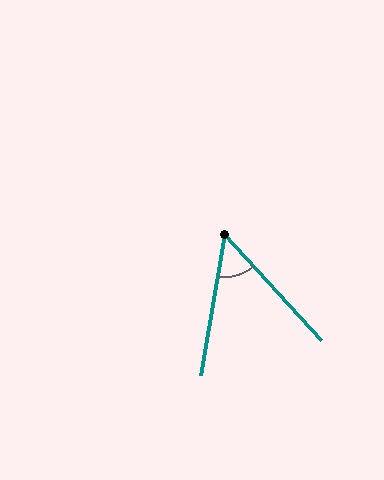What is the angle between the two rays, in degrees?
Approximately 52 degrees.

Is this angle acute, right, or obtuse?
It is acute.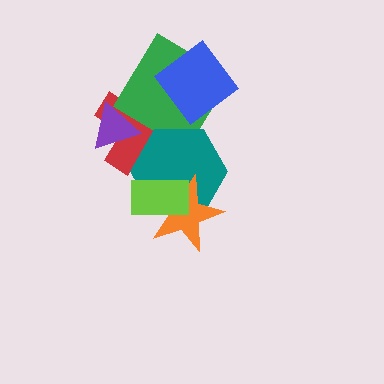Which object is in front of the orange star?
The lime rectangle is in front of the orange star.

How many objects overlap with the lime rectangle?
2 objects overlap with the lime rectangle.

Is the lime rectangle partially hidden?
No, no other shape covers it.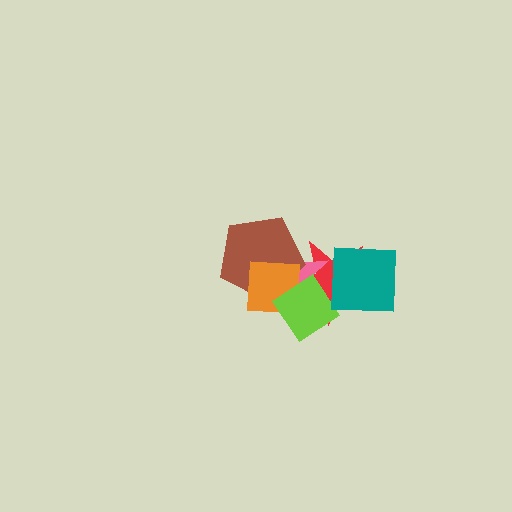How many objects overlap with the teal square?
1 object overlaps with the teal square.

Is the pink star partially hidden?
Yes, it is partially covered by another shape.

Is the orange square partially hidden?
Yes, it is partially covered by another shape.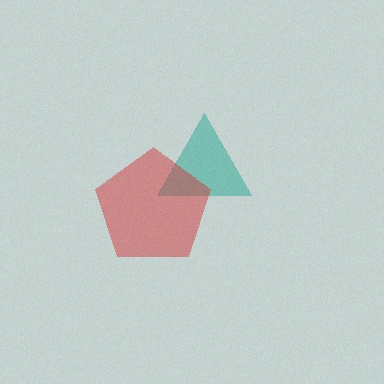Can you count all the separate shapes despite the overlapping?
Yes, there are 2 separate shapes.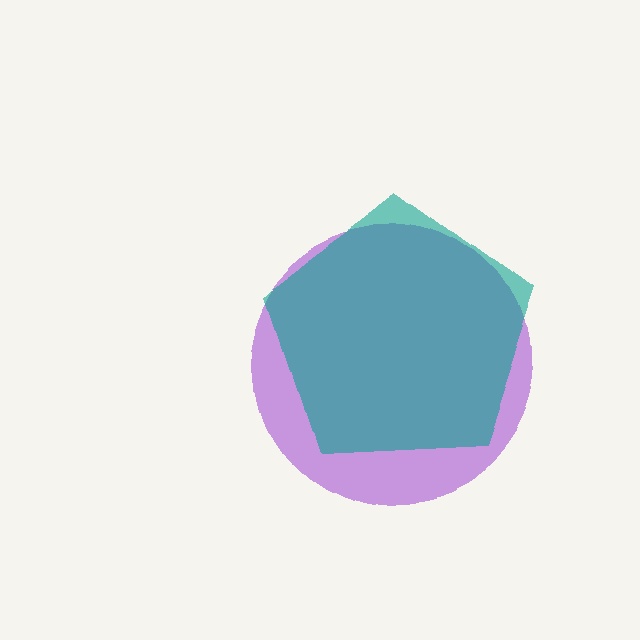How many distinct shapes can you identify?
There are 2 distinct shapes: a purple circle, a teal pentagon.